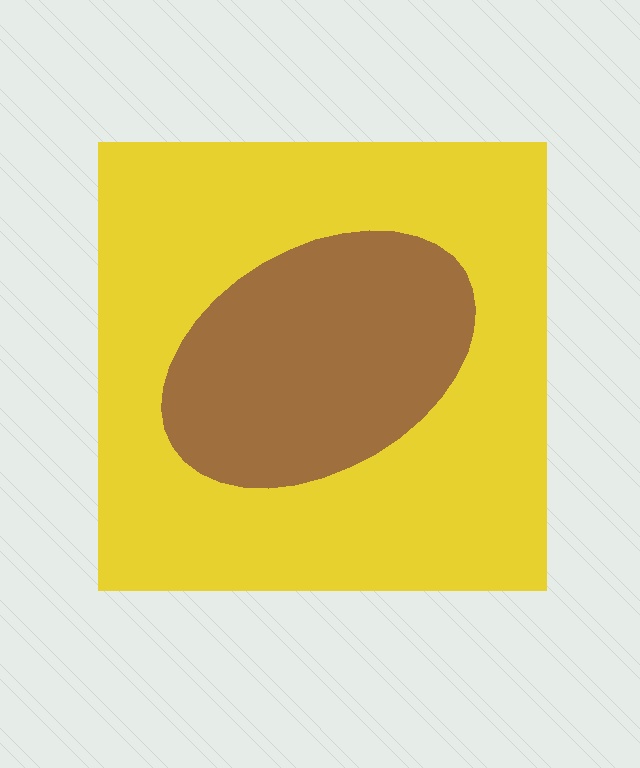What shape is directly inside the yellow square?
The brown ellipse.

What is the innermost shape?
The brown ellipse.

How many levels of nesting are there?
2.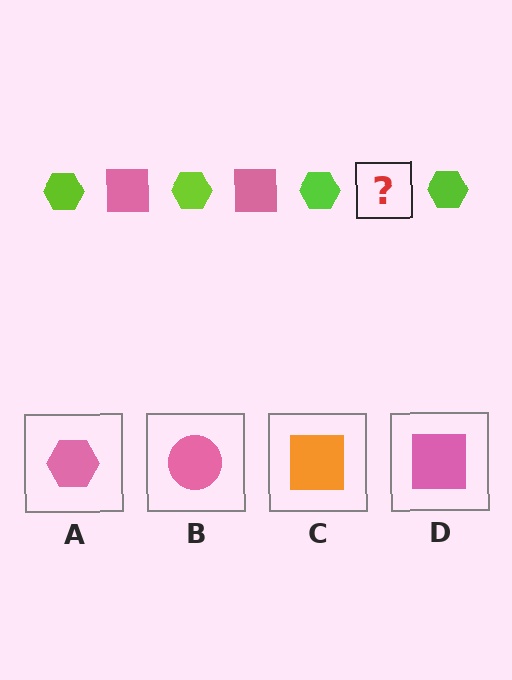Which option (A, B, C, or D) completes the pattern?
D.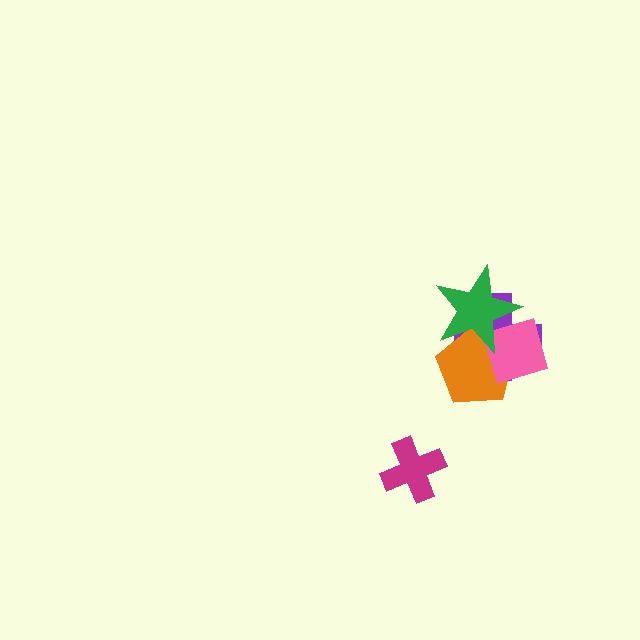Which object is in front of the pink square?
The green star is in front of the pink square.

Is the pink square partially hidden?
Yes, it is partially covered by another shape.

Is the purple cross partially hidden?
Yes, it is partially covered by another shape.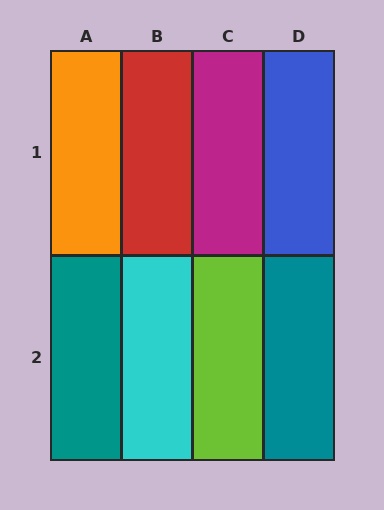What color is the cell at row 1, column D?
Blue.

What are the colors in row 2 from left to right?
Teal, cyan, lime, teal.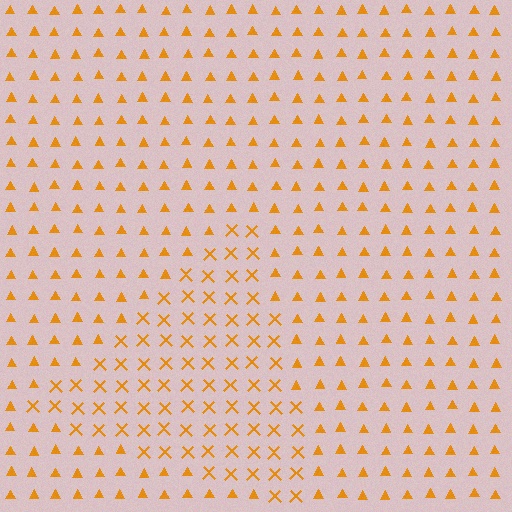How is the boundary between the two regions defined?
The boundary is defined by a change in element shape: X marks inside vs. triangles outside. All elements share the same color and spacing.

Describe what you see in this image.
The image is filled with small orange elements arranged in a uniform grid. A triangle-shaped region contains X marks, while the surrounding area contains triangles. The boundary is defined purely by the change in element shape.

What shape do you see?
I see a triangle.